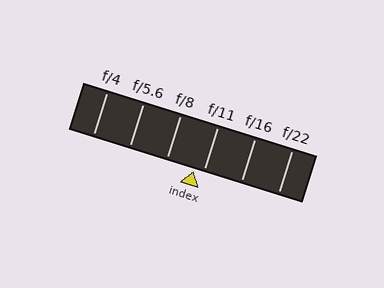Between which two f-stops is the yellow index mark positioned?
The index mark is between f/8 and f/11.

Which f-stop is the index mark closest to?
The index mark is closest to f/11.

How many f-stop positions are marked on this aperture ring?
There are 6 f-stop positions marked.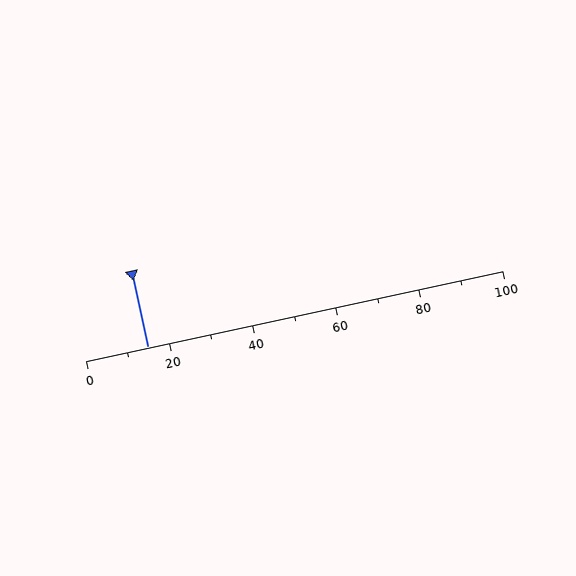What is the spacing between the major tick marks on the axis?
The major ticks are spaced 20 apart.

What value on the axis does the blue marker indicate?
The marker indicates approximately 15.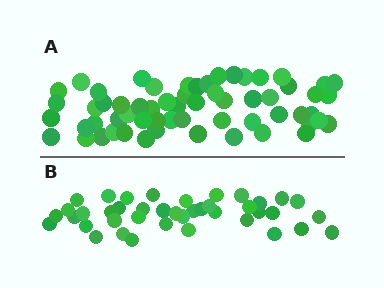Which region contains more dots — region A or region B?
Region A (the top region) has more dots.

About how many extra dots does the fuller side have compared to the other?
Region A has approximately 20 more dots than region B.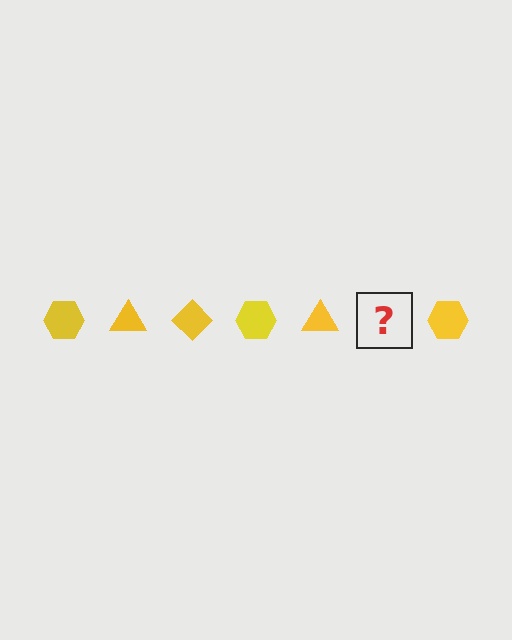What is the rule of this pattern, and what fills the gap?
The rule is that the pattern cycles through hexagon, triangle, diamond shapes in yellow. The gap should be filled with a yellow diamond.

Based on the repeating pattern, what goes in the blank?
The blank should be a yellow diamond.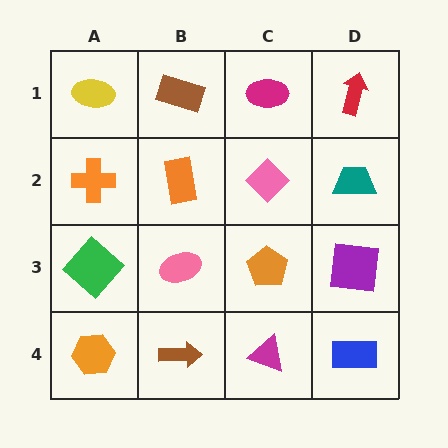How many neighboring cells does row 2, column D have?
3.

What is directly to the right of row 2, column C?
A teal trapezoid.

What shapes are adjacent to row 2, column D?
A red arrow (row 1, column D), a purple square (row 3, column D), a pink diamond (row 2, column C).